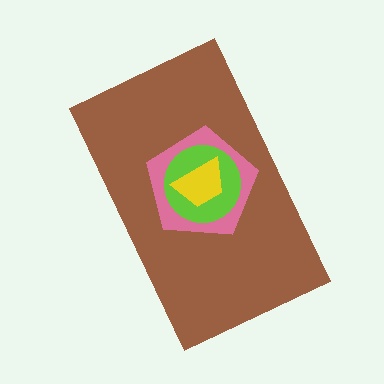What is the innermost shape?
The yellow trapezoid.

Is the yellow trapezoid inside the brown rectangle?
Yes.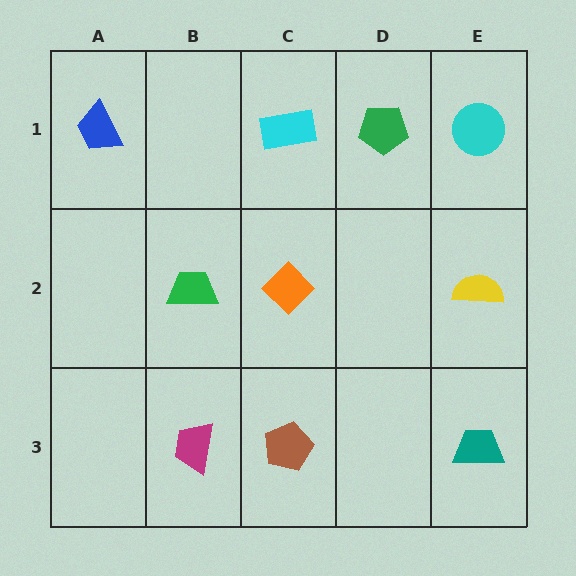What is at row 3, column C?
A brown pentagon.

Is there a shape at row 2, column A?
No, that cell is empty.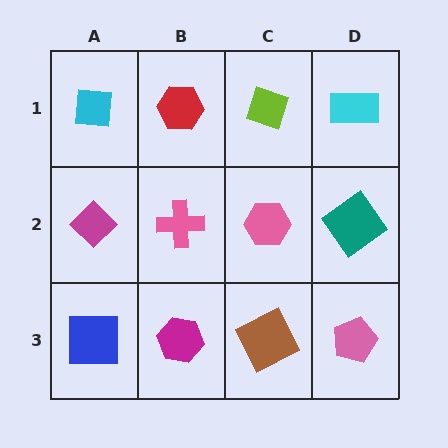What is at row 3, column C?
A brown square.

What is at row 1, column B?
A red hexagon.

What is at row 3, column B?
A magenta hexagon.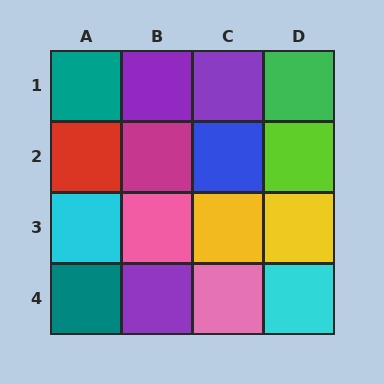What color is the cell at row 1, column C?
Purple.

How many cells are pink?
2 cells are pink.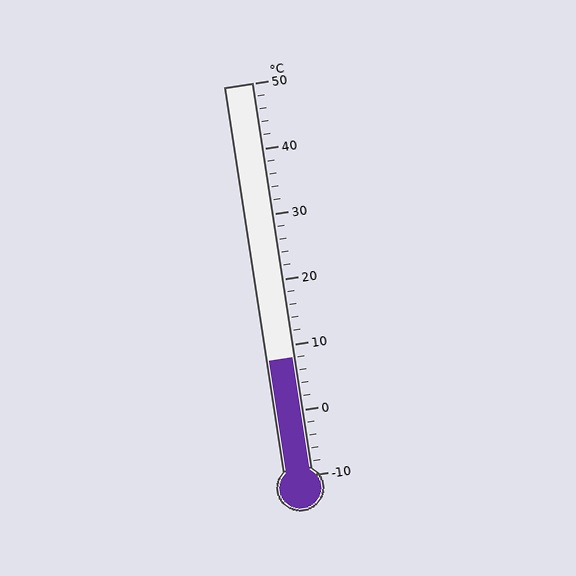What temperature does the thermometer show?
The thermometer shows approximately 8°C.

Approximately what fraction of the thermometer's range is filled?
The thermometer is filled to approximately 30% of its range.